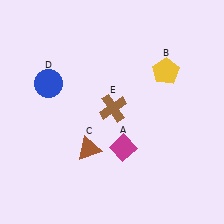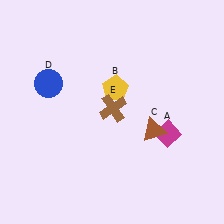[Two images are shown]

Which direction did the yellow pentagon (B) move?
The yellow pentagon (B) moved left.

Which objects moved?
The objects that moved are: the magenta diamond (A), the yellow pentagon (B), the brown triangle (C).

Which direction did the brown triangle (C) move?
The brown triangle (C) moved right.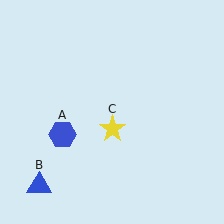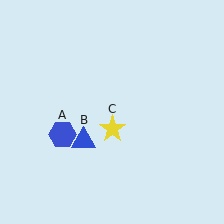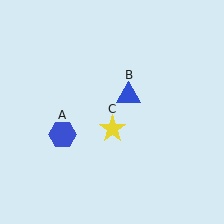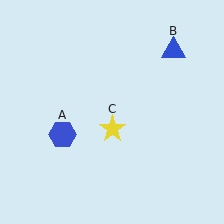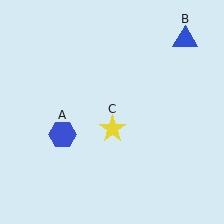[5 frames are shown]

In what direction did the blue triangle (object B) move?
The blue triangle (object B) moved up and to the right.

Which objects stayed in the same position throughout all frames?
Blue hexagon (object A) and yellow star (object C) remained stationary.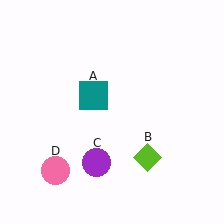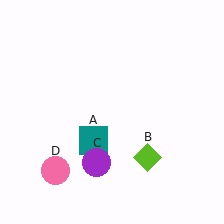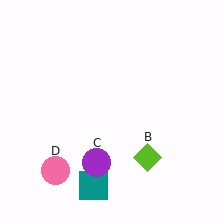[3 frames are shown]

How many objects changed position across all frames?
1 object changed position: teal square (object A).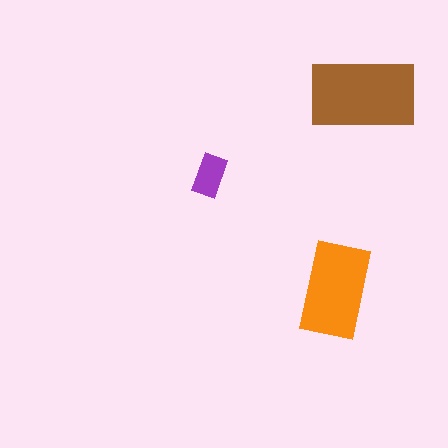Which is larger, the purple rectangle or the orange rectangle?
The orange one.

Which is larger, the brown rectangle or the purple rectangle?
The brown one.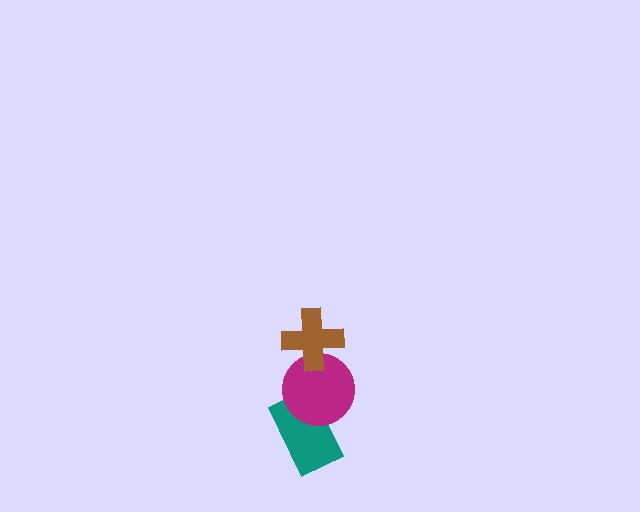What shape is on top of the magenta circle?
The brown cross is on top of the magenta circle.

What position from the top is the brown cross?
The brown cross is 1st from the top.